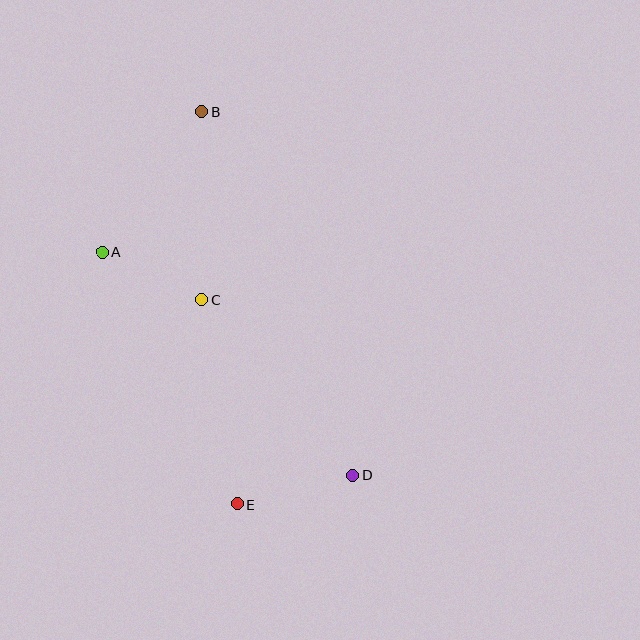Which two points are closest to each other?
Points A and C are closest to each other.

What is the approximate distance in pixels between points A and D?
The distance between A and D is approximately 336 pixels.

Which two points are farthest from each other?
Points B and E are farthest from each other.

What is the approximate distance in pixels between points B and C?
The distance between B and C is approximately 188 pixels.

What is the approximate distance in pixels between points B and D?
The distance between B and D is approximately 393 pixels.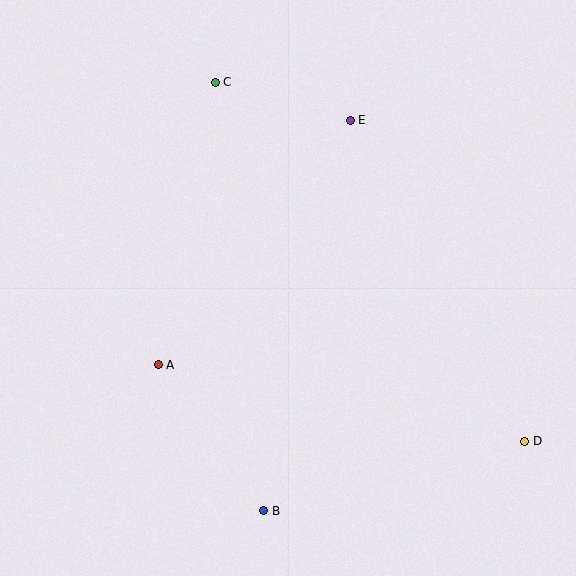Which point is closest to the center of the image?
Point A at (158, 365) is closest to the center.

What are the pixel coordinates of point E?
Point E is at (350, 120).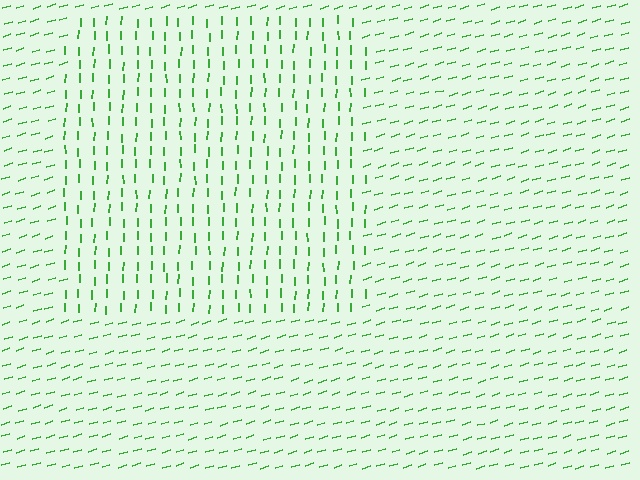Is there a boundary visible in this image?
Yes, there is a texture boundary formed by a change in line orientation.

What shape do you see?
I see a rectangle.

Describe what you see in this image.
The image is filled with small green line segments. A rectangle region in the image has lines oriented differently from the surrounding lines, creating a visible texture boundary.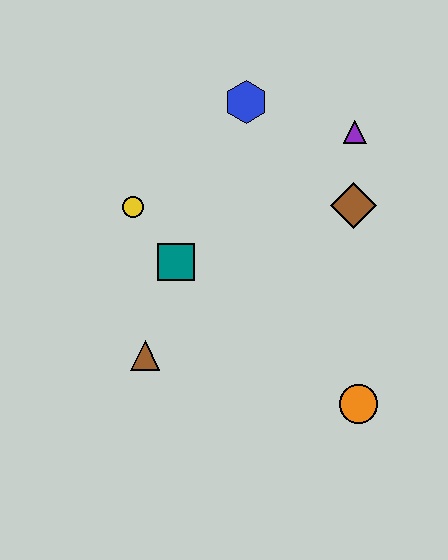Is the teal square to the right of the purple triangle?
No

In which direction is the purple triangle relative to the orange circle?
The purple triangle is above the orange circle.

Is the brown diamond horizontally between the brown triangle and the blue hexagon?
No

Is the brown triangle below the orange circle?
No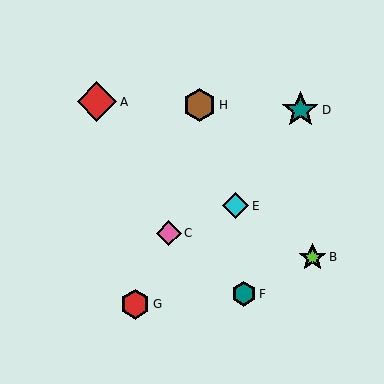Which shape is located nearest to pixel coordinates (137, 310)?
The red hexagon (labeled G) at (135, 304) is nearest to that location.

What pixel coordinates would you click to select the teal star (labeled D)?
Click at (300, 110) to select the teal star D.